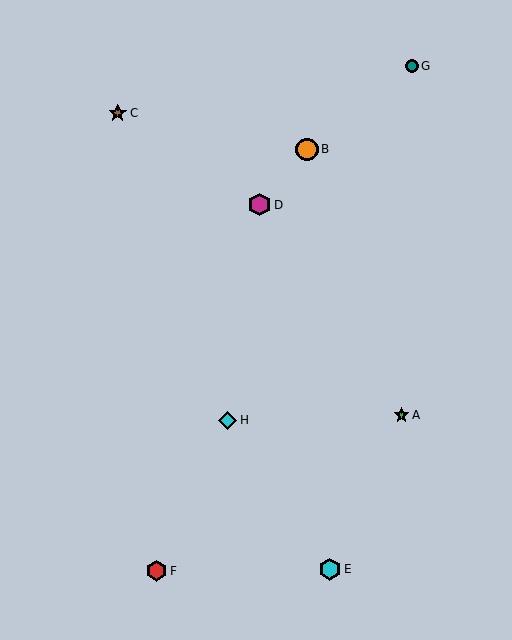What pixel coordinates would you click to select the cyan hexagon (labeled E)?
Click at (330, 569) to select the cyan hexagon E.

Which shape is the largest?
The magenta hexagon (labeled D) is the largest.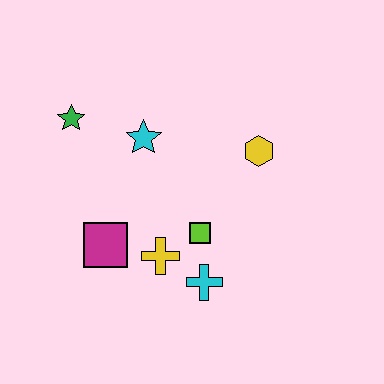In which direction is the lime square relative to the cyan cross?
The lime square is above the cyan cross.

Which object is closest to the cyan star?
The green star is closest to the cyan star.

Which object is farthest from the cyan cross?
The green star is farthest from the cyan cross.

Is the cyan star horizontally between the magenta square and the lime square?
Yes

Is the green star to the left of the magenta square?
Yes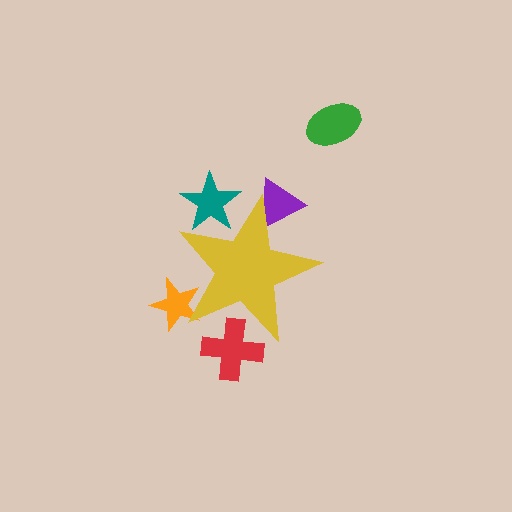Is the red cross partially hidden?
Yes, the red cross is partially hidden behind the yellow star.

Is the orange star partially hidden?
Yes, the orange star is partially hidden behind the yellow star.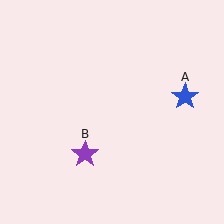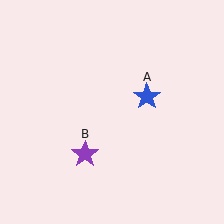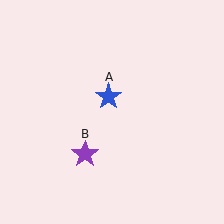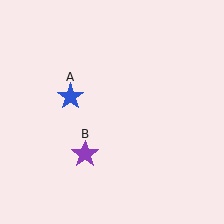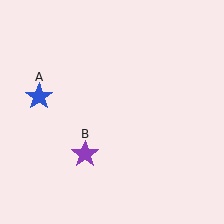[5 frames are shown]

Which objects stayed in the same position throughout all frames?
Purple star (object B) remained stationary.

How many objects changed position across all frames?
1 object changed position: blue star (object A).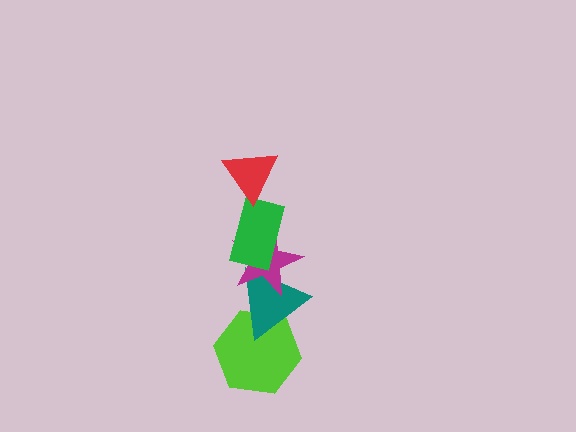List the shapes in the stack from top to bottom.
From top to bottom: the red triangle, the green rectangle, the magenta star, the teal triangle, the lime hexagon.